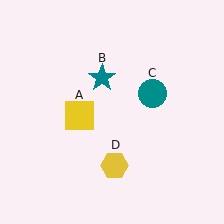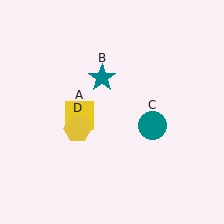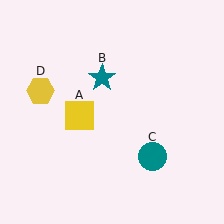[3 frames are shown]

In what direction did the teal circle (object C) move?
The teal circle (object C) moved down.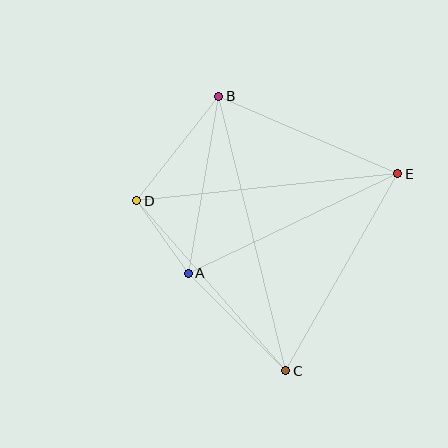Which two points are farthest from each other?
Points B and C are farthest from each other.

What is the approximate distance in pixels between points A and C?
The distance between A and C is approximately 138 pixels.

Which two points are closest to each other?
Points A and D are closest to each other.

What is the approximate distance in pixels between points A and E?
The distance between A and E is approximately 232 pixels.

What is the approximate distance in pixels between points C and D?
The distance between C and D is approximately 226 pixels.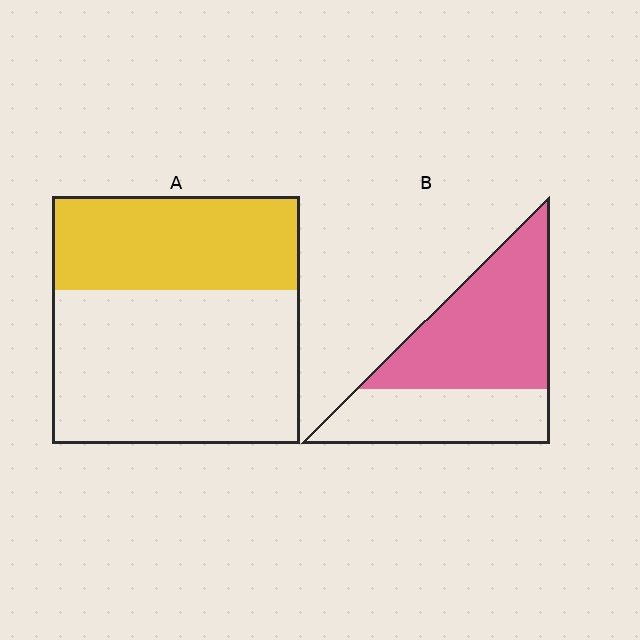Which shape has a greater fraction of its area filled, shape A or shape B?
Shape B.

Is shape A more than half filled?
No.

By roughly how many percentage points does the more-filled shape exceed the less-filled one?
By roughly 25 percentage points (B over A).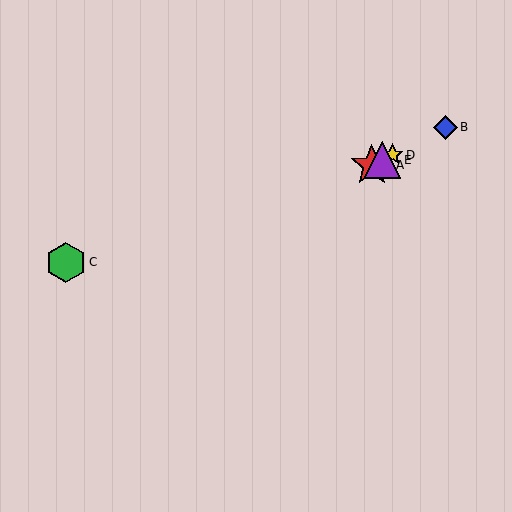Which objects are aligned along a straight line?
Objects A, B, D, E are aligned along a straight line.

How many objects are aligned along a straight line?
4 objects (A, B, D, E) are aligned along a straight line.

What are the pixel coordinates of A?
Object A is at (372, 165).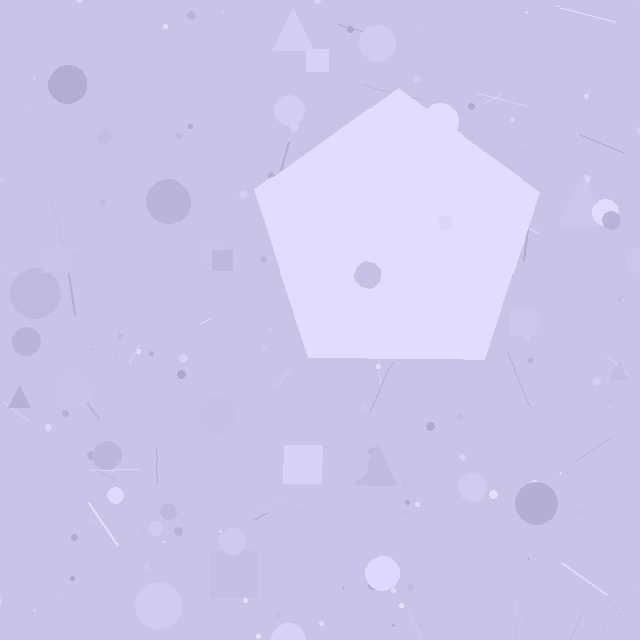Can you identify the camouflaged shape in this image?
The camouflaged shape is a pentagon.